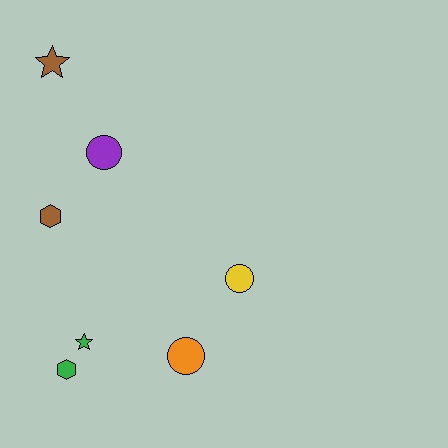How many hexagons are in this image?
There are 2 hexagons.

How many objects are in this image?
There are 7 objects.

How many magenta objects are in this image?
There are no magenta objects.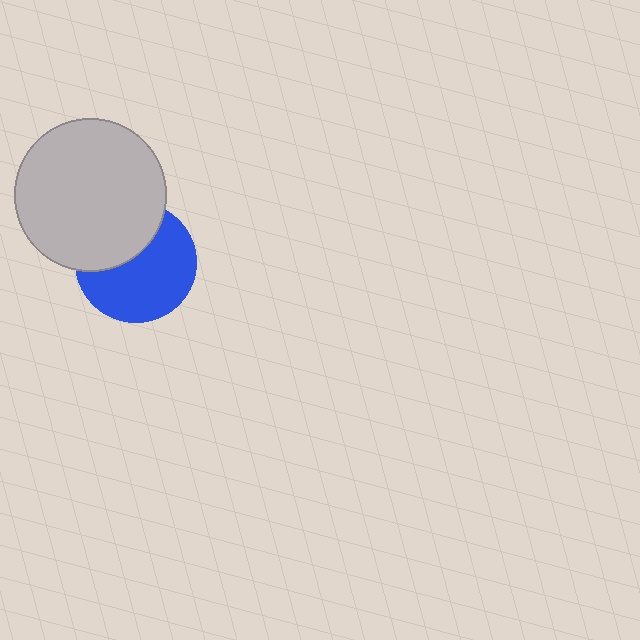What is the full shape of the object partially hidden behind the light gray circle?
The partially hidden object is a blue circle.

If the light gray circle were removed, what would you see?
You would see the complete blue circle.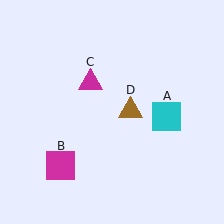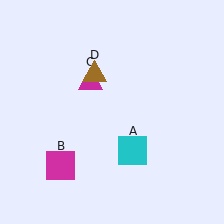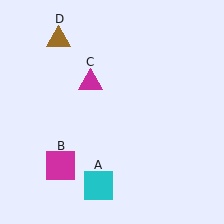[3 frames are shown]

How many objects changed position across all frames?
2 objects changed position: cyan square (object A), brown triangle (object D).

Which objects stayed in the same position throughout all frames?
Magenta square (object B) and magenta triangle (object C) remained stationary.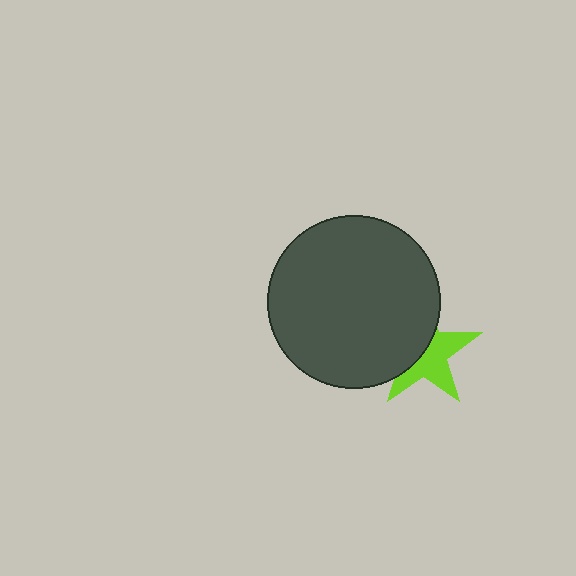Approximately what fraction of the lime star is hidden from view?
Roughly 47% of the lime star is hidden behind the dark gray circle.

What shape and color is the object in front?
The object in front is a dark gray circle.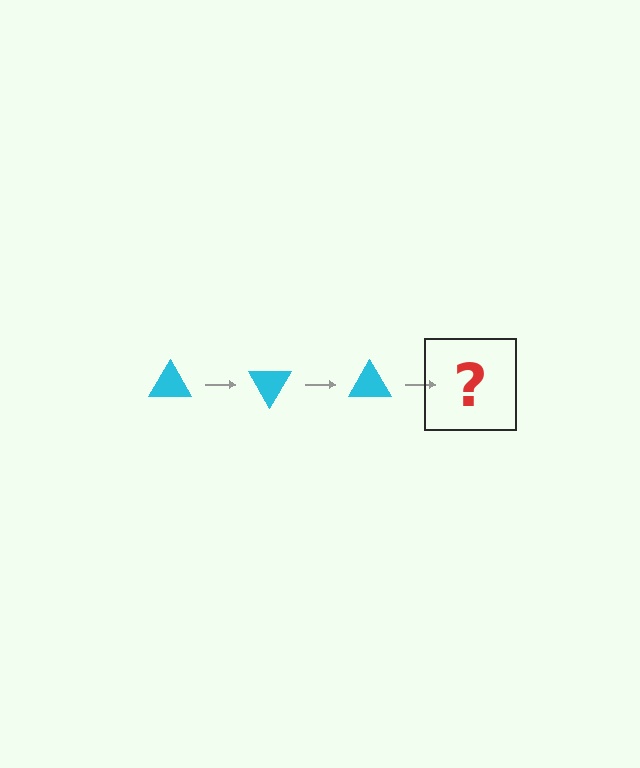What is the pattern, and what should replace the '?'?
The pattern is that the triangle rotates 60 degrees each step. The '?' should be a cyan triangle rotated 180 degrees.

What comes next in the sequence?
The next element should be a cyan triangle rotated 180 degrees.